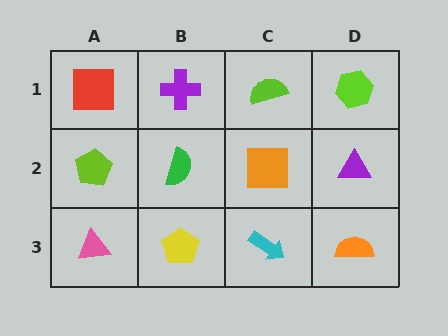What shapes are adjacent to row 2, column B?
A purple cross (row 1, column B), a yellow pentagon (row 3, column B), a lime pentagon (row 2, column A), an orange square (row 2, column C).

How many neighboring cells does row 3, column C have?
3.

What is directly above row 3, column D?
A purple triangle.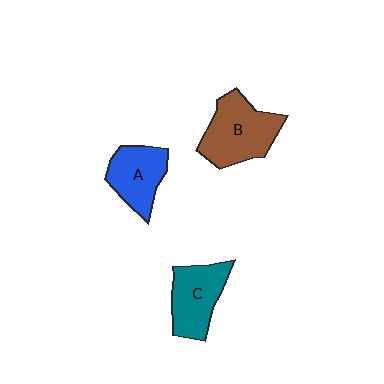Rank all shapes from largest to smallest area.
From largest to smallest: B (brown), C (teal), A (blue).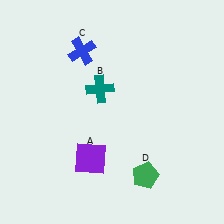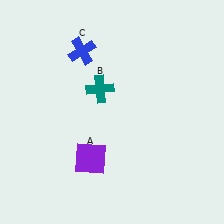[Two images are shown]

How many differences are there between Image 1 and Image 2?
There is 1 difference between the two images.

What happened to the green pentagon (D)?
The green pentagon (D) was removed in Image 2. It was in the bottom-right area of Image 1.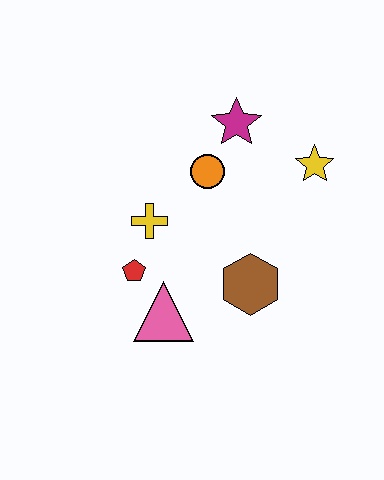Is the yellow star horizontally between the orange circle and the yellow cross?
No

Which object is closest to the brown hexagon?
The pink triangle is closest to the brown hexagon.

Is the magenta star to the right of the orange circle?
Yes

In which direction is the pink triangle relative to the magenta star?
The pink triangle is below the magenta star.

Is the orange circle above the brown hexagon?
Yes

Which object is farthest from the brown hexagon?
The magenta star is farthest from the brown hexagon.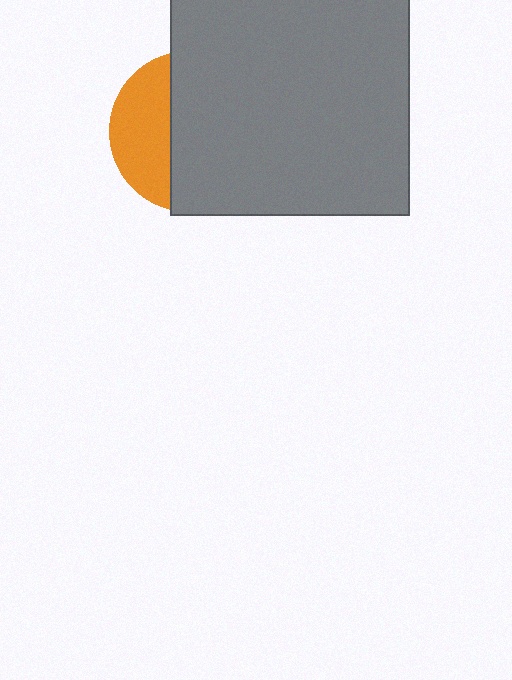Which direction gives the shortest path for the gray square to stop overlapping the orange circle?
Moving right gives the shortest separation.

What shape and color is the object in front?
The object in front is a gray square.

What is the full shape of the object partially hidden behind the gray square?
The partially hidden object is an orange circle.